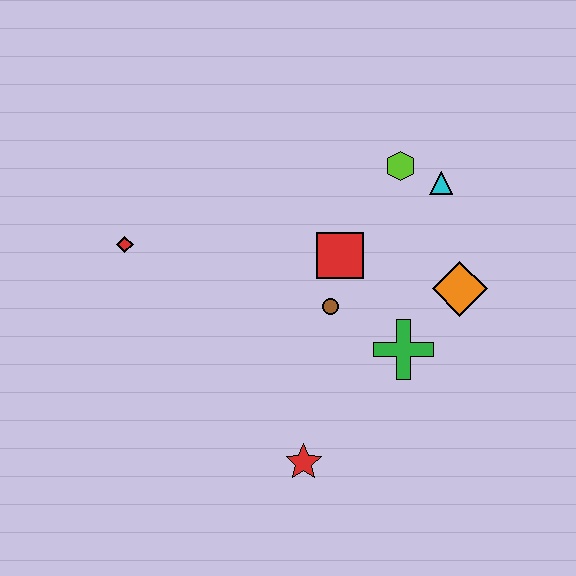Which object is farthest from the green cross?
The red diamond is farthest from the green cross.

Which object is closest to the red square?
The brown circle is closest to the red square.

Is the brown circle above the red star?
Yes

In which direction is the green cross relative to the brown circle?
The green cross is to the right of the brown circle.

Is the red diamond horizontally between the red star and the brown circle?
No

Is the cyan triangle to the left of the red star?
No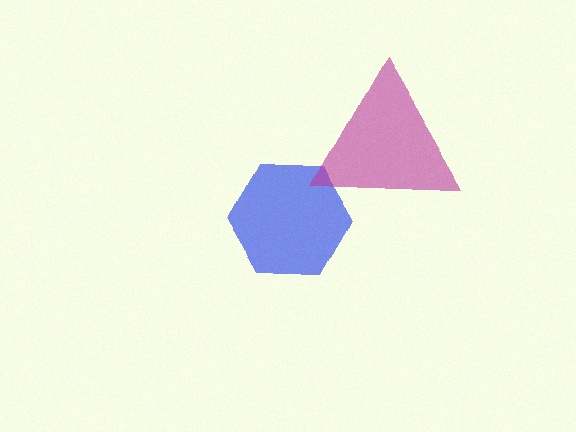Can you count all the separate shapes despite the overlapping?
Yes, there are 2 separate shapes.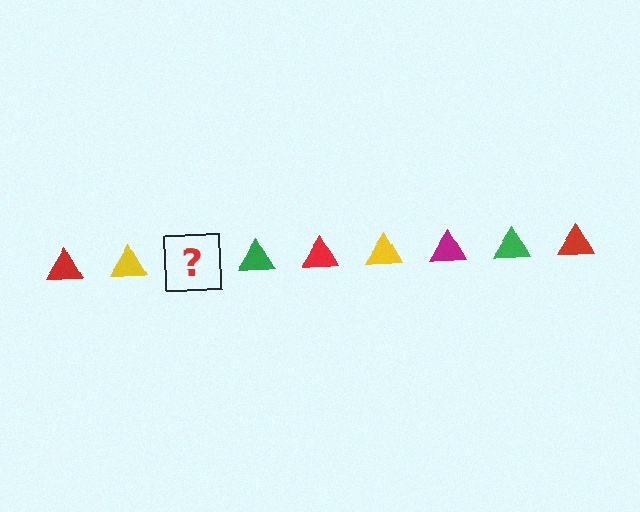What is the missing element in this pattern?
The missing element is a magenta triangle.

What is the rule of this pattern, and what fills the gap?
The rule is that the pattern cycles through red, yellow, magenta, green triangles. The gap should be filled with a magenta triangle.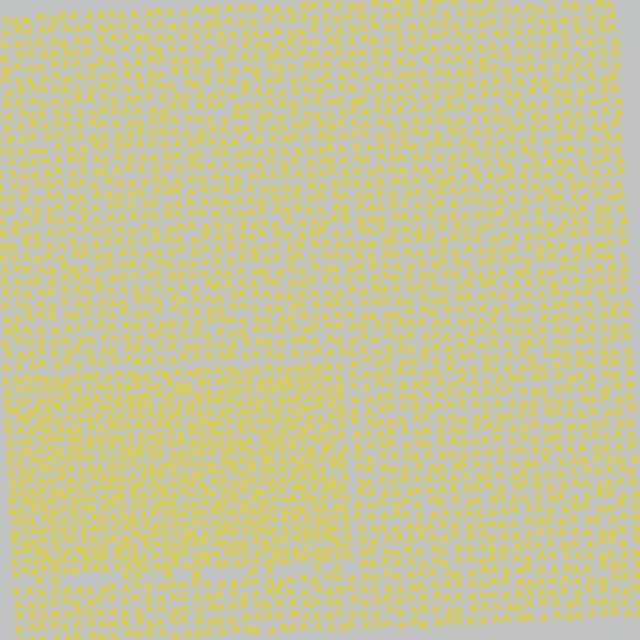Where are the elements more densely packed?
The elements are more densely packed inside the rectangle boundary.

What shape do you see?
I see a rectangle.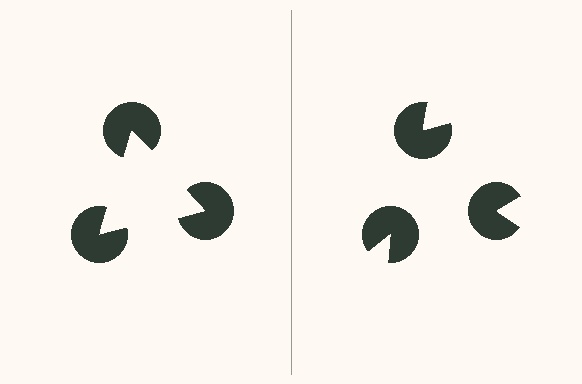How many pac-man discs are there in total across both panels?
6 — 3 on each side.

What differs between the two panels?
The pac-man discs are positioned identically on both sides; only the wedge orientations differ. On the left they align to a triangle; on the right they are misaligned.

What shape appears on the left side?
An illusory triangle.